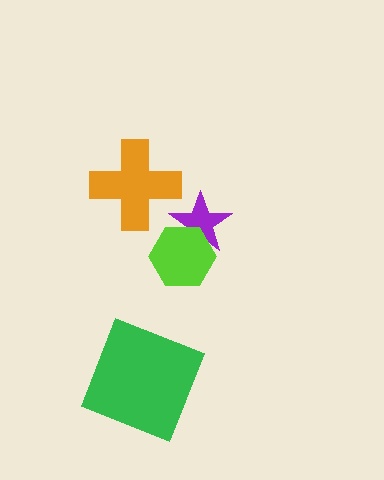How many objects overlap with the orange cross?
0 objects overlap with the orange cross.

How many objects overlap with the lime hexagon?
1 object overlaps with the lime hexagon.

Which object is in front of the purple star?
The lime hexagon is in front of the purple star.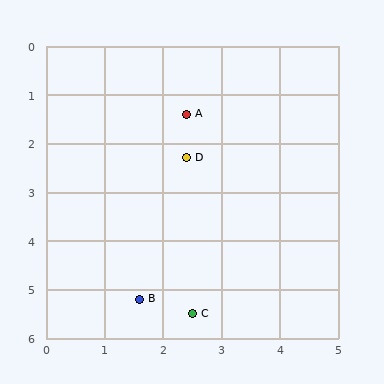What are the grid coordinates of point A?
Point A is at approximately (2.4, 1.4).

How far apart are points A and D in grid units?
Points A and D are about 0.9 grid units apart.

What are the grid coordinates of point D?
Point D is at approximately (2.4, 2.3).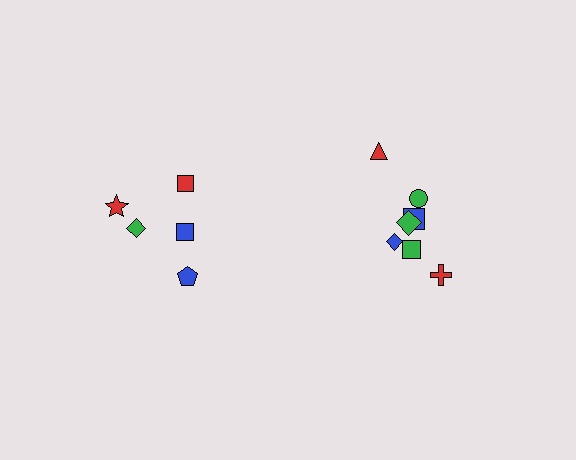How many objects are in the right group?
There are 7 objects.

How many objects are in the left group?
There are 5 objects.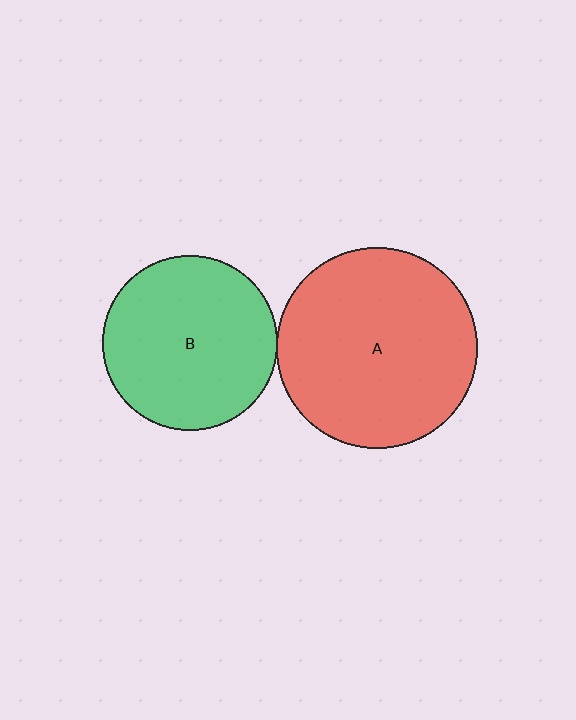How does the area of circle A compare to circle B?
Approximately 1.3 times.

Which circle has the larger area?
Circle A (red).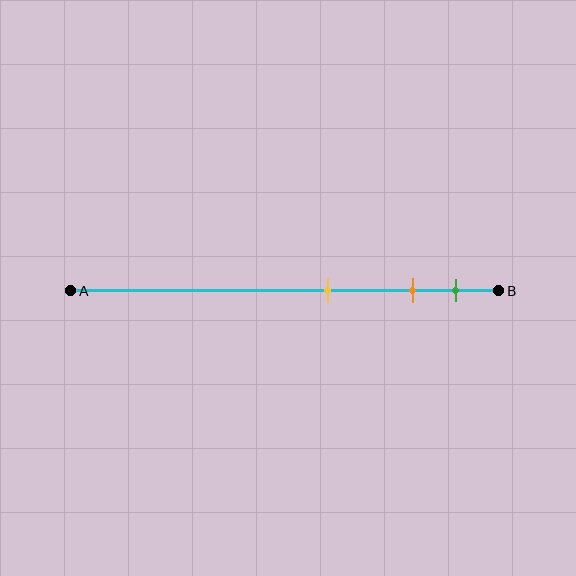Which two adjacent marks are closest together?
The orange and green marks are the closest adjacent pair.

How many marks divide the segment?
There are 3 marks dividing the segment.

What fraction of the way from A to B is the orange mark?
The orange mark is approximately 80% (0.8) of the way from A to B.